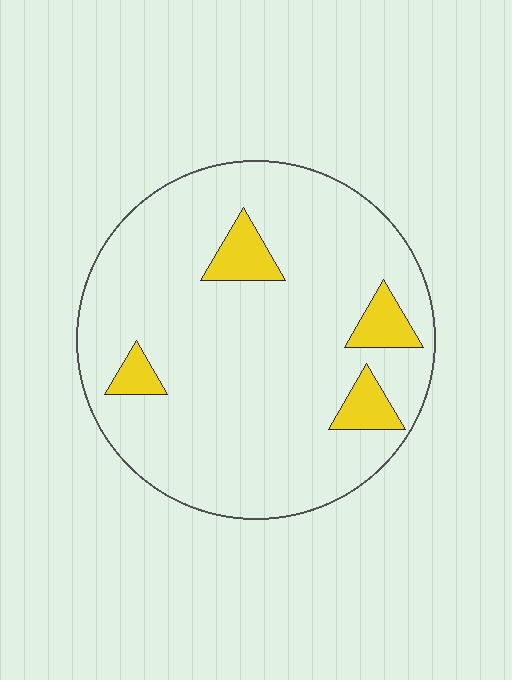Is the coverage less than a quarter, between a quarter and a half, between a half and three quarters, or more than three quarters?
Less than a quarter.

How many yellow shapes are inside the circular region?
4.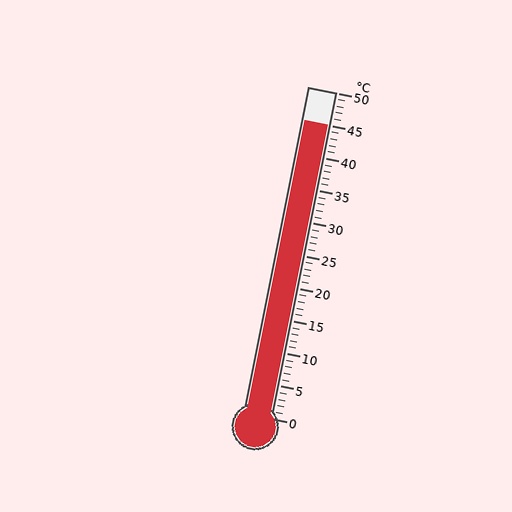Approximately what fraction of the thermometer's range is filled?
The thermometer is filled to approximately 90% of its range.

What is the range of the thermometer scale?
The thermometer scale ranges from 0°C to 50°C.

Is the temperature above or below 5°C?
The temperature is above 5°C.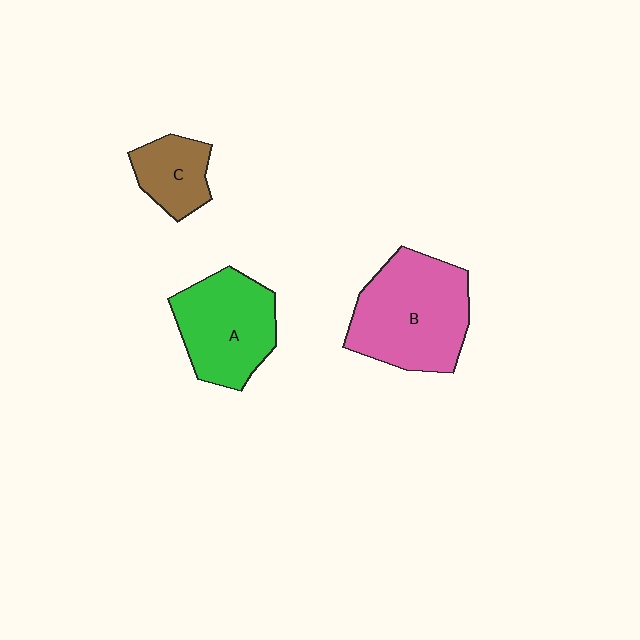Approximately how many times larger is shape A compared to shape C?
Approximately 1.9 times.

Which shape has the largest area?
Shape B (pink).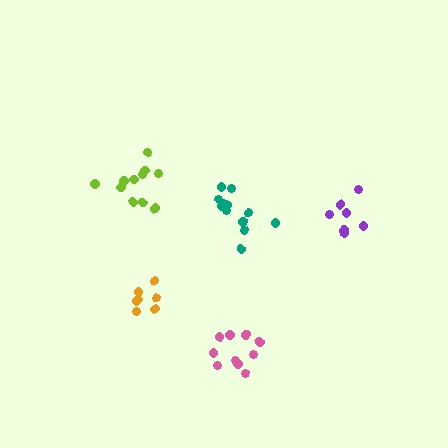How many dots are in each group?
Group 1: 11 dots, Group 2: 12 dots, Group 3: 10 dots, Group 4: 7 dots, Group 5: 7 dots (47 total).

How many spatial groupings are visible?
There are 5 spatial groupings.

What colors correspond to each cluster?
The clusters are colored: lime, teal, pink, purple, orange.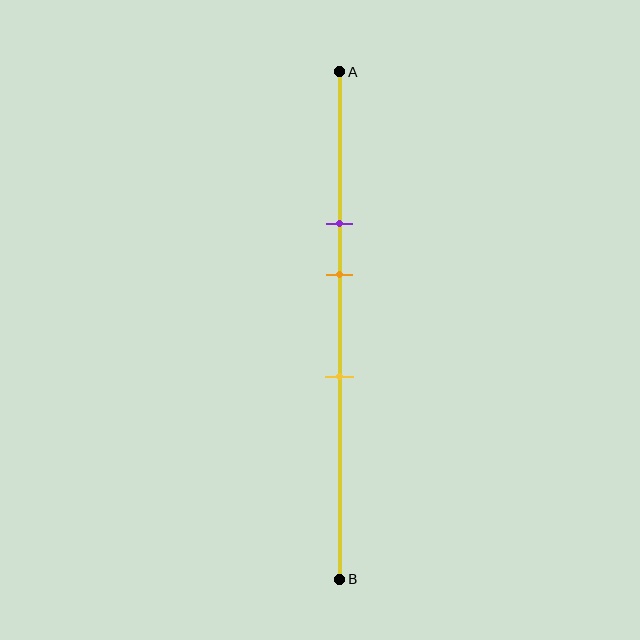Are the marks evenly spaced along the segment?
Yes, the marks are approximately evenly spaced.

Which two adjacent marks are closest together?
The purple and orange marks are the closest adjacent pair.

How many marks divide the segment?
There are 3 marks dividing the segment.